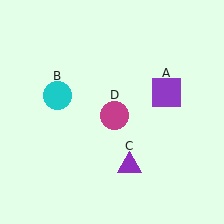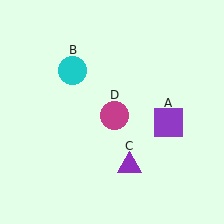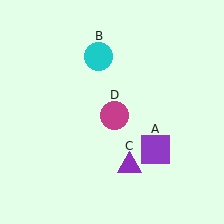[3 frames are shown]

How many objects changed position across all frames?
2 objects changed position: purple square (object A), cyan circle (object B).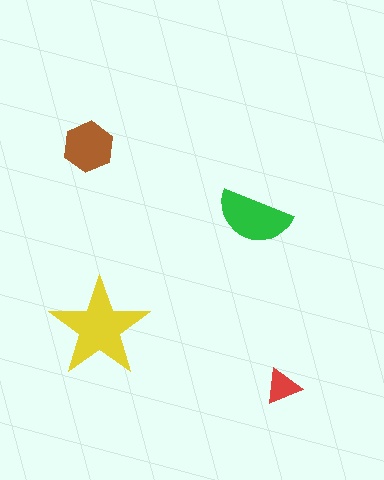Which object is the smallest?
The red triangle.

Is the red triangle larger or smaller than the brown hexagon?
Smaller.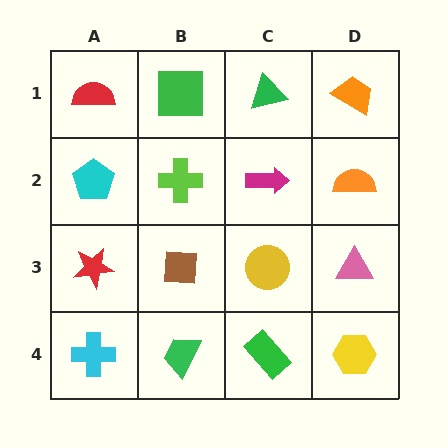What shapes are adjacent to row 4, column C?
A yellow circle (row 3, column C), a green trapezoid (row 4, column B), a yellow hexagon (row 4, column D).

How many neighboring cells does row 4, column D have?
2.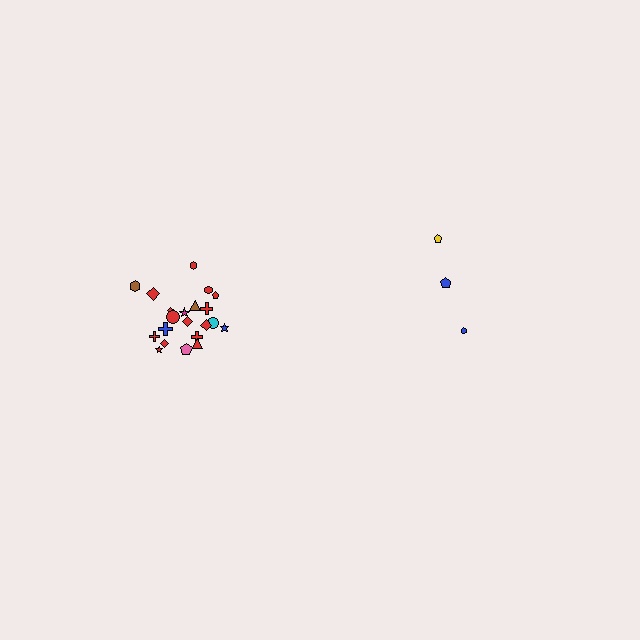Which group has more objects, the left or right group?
The left group.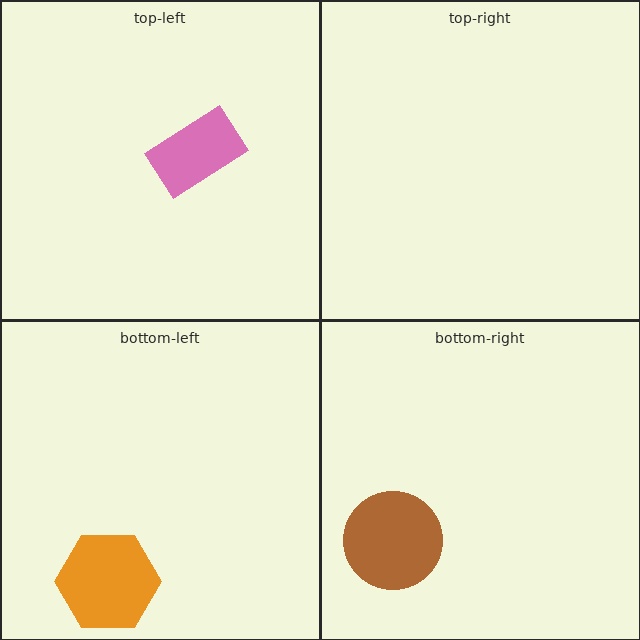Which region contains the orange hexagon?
The bottom-left region.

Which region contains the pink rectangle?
The top-left region.